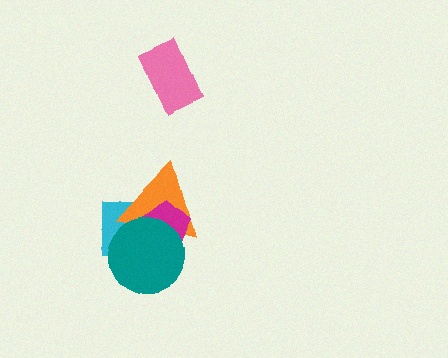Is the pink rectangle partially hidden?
No, no other shape covers it.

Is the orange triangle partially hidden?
Yes, it is partially covered by another shape.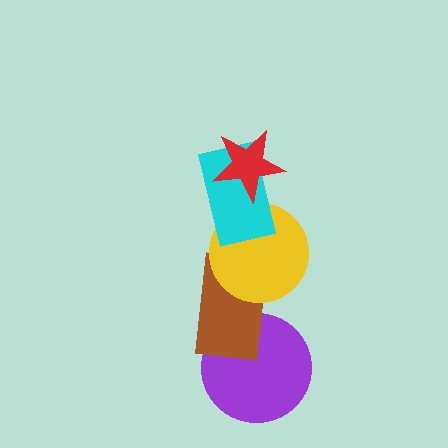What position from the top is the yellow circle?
The yellow circle is 3rd from the top.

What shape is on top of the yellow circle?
The cyan rectangle is on top of the yellow circle.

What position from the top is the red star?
The red star is 1st from the top.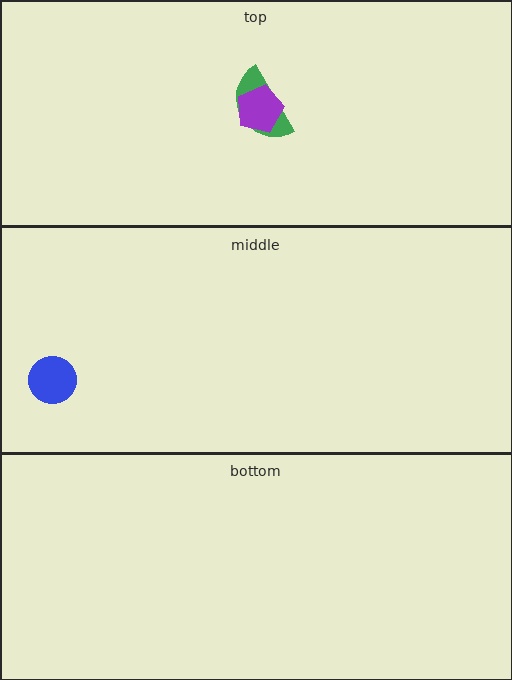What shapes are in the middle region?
The blue circle.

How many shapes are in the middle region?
1.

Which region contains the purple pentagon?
The top region.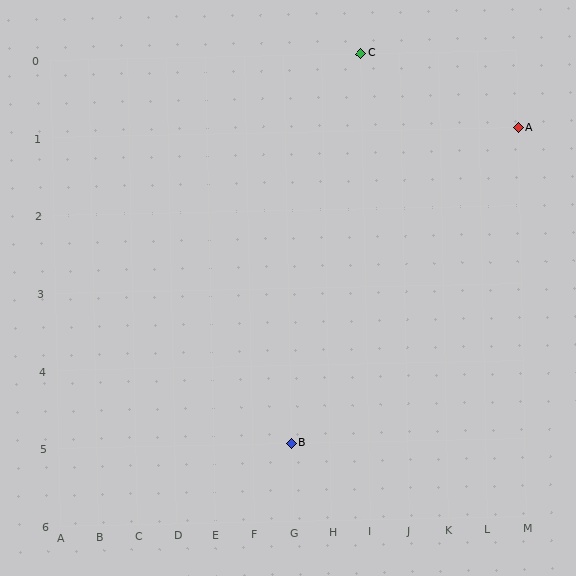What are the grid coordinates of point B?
Point B is at grid coordinates (G, 5).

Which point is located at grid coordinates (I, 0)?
Point C is at (I, 0).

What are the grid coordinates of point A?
Point A is at grid coordinates (M, 1).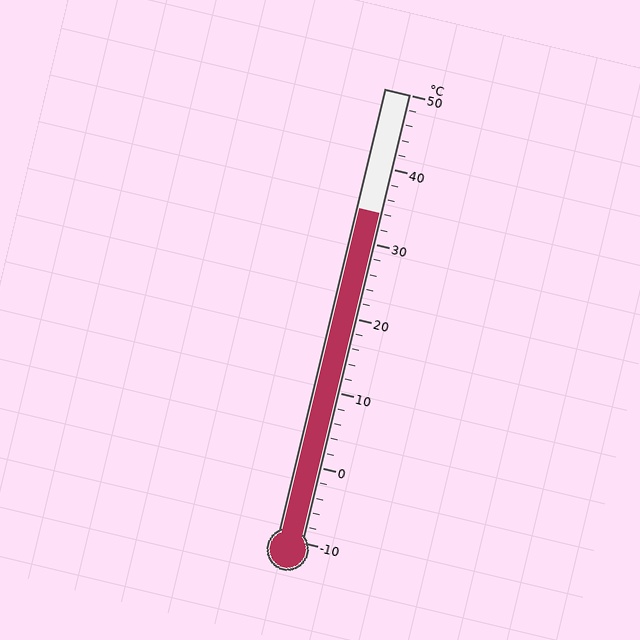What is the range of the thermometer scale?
The thermometer scale ranges from -10°C to 50°C.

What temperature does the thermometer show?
The thermometer shows approximately 34°C.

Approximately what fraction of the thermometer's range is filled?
The thermometer is filled to approximately 75% of its range.